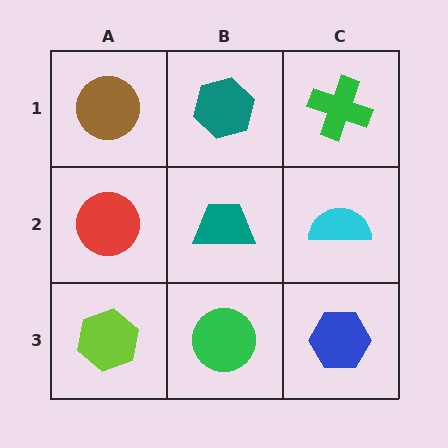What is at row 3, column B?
A green circle.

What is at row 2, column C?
A cyan semicircle.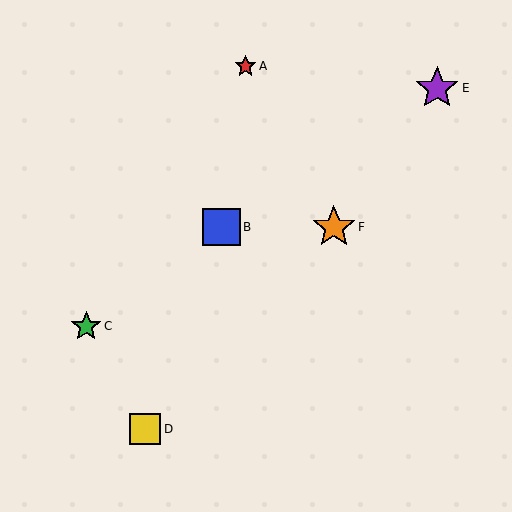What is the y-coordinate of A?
Object A is at y≈66.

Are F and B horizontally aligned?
Yes, both are at y≈227.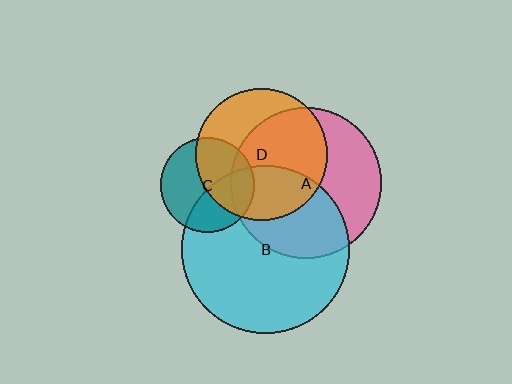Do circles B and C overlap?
Yes.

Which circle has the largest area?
Circle B (cyan).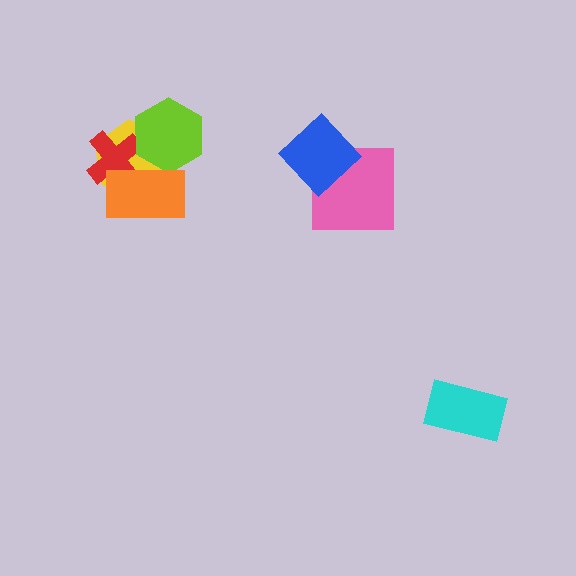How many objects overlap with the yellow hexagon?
3 objects overlap with the yellow hexagon.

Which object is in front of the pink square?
The blue diamond is in front of the pink square.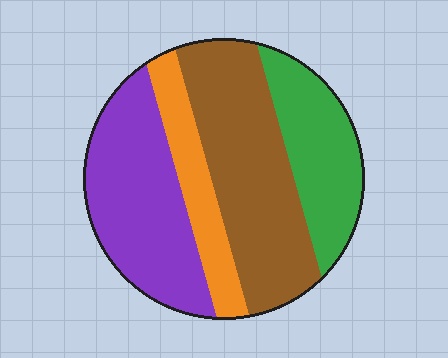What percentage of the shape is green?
Green takes up about one fifth (1/5) of the shape.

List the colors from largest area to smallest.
From largest to smallest: brown, purple, green, orange.